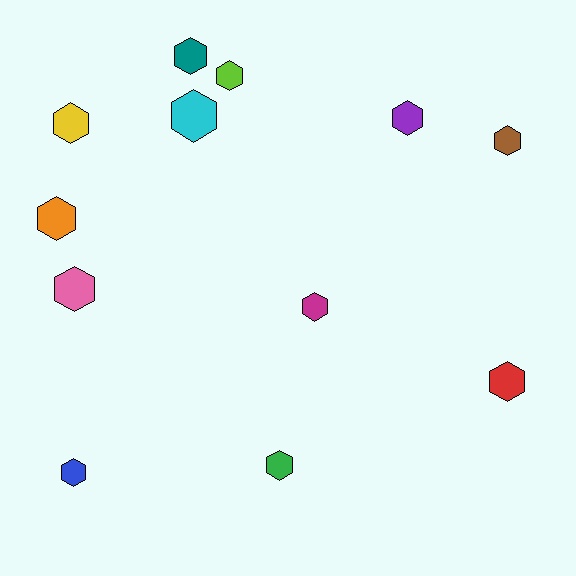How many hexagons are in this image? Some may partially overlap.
There are 12 hexagons.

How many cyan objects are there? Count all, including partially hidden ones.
There is 1 cyan object.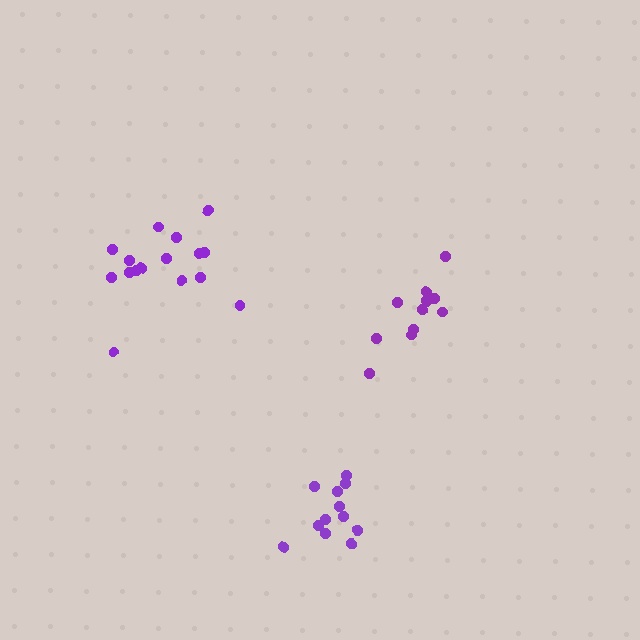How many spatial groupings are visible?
There are 3 spatial groupings.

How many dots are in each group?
Group 1: 12 dots, Group 2: 16 dots, Group 3: 11 dots (39 total).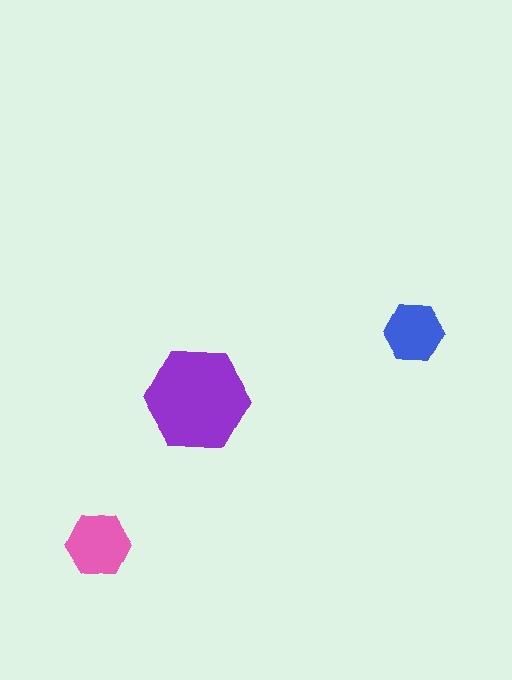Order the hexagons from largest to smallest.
the purple one, the pink one, the blue one.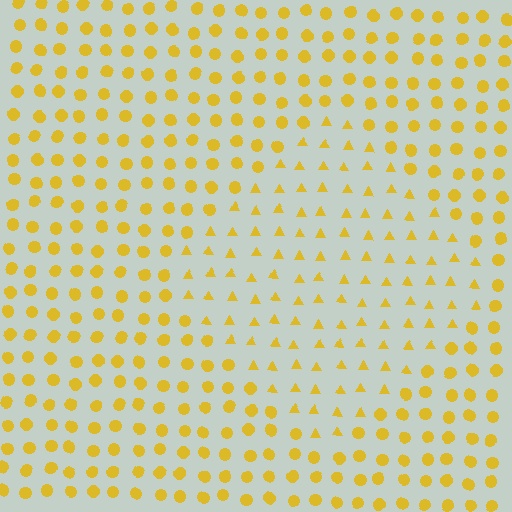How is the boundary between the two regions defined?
The boundary is defined by a change in element shape: triangles inside vs. circles outside. All elements share the same color and spacing.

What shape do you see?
I see a diamond.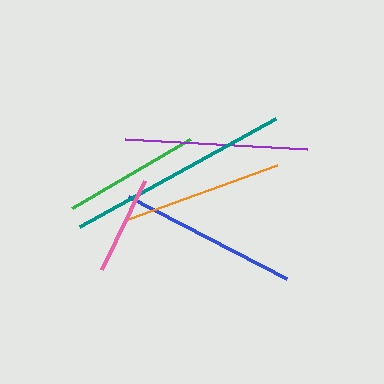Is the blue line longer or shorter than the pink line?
The blue line is longer than the pink line.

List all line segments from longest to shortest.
From longest to shortest: teal, purple, blue, orange, green, pink.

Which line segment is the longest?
The teal line is the longest at approximately 224 pixels.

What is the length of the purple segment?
The purple segment is approximately 182 pixels long.